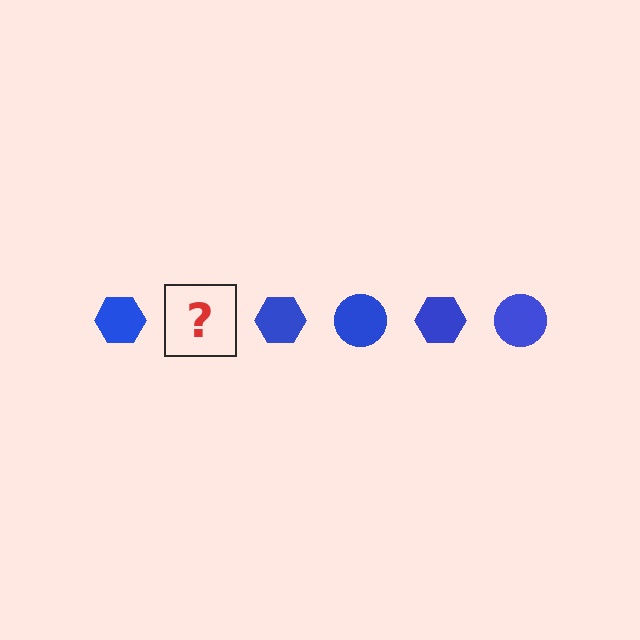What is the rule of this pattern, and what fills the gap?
The rule is that the pattern cycles through hexagon, circle shapes in blue. The gap should be filled with a blue circle.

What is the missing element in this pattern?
The missing element is a blue circle.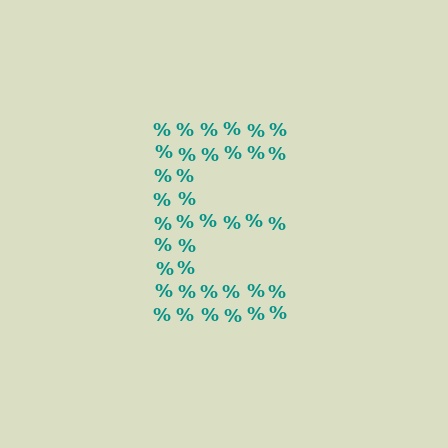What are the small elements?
The small elements are percent signs.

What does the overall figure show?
The overall figure shows the letter E.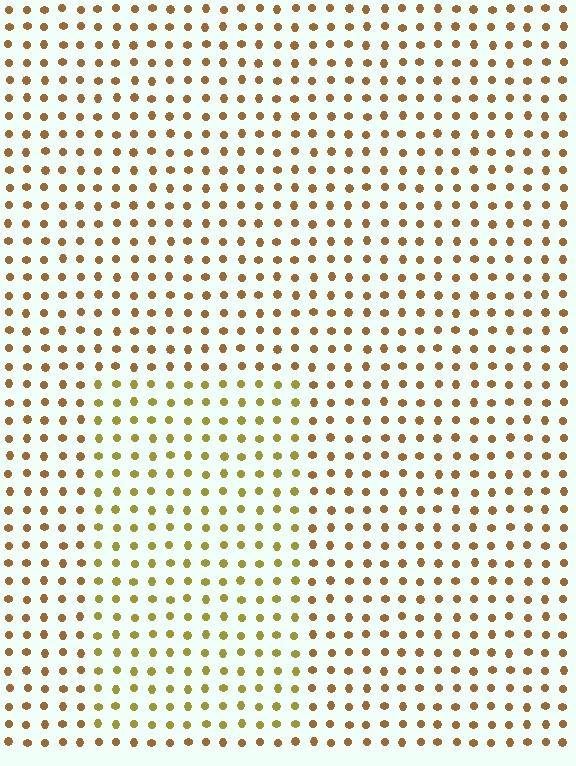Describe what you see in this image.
The image is filled with small brown elements in a uniform arrangement. A rectangle-shaped region is visible where the elements are tinted to a slightly different hue, forming a subtle color boundary.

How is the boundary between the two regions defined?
The boundary is defined purely by a slight shift in hue (about 28 degrees). Spacing, size, and orientation are identical on both sides.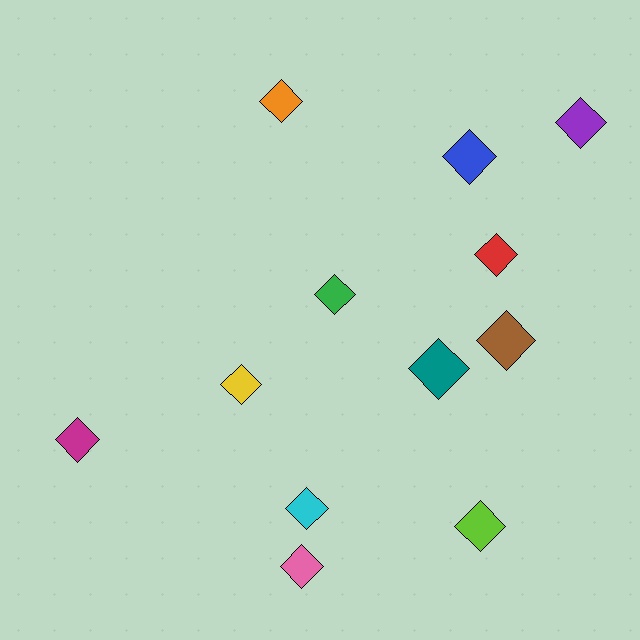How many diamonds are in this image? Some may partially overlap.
There are 12 diamonds.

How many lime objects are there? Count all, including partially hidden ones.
There is 1 lime object.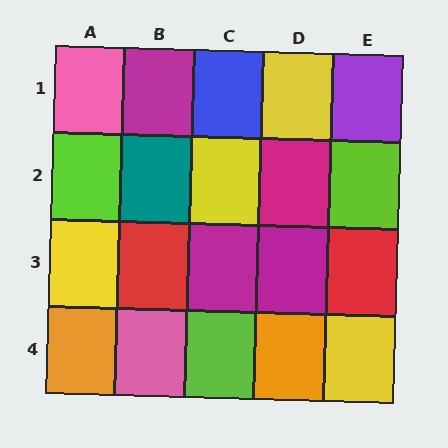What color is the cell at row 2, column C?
Yellow.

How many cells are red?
2 cells are red.